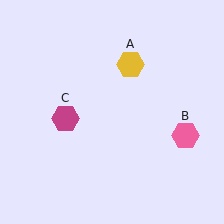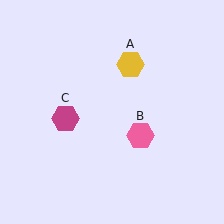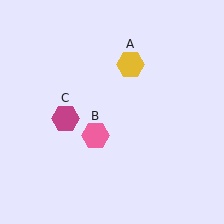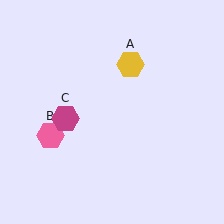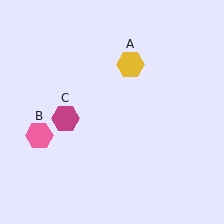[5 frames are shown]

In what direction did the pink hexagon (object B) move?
The pink hexagon (object B) moved left.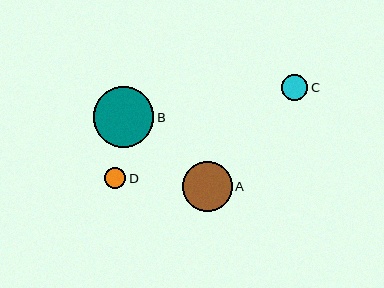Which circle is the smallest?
Circle D is the smallest with a size of approximately 22 pixels.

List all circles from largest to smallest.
From largest to smallest: B, A, C, D.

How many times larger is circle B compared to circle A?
Circle B is approximately 1.2 times the size of circle A.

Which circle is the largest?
Circle B is the largest with a size of approximately 61 pixels.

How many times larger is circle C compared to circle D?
Circle C is approximately 1.2 times the size of circle D.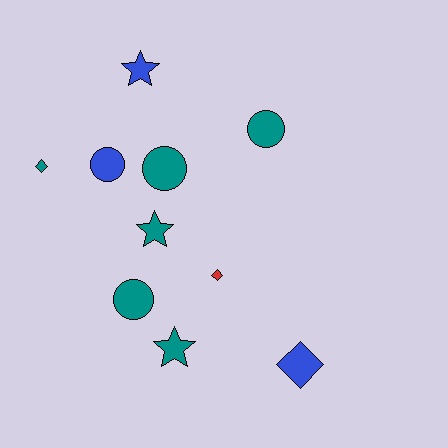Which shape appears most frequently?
Circle, with 4 objects.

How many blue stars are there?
There is 1 blue star.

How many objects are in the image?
There are 10 objects.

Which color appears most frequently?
Teal, with 6 objects.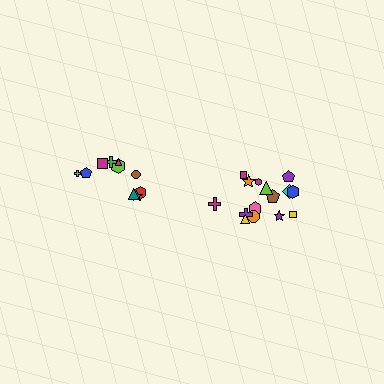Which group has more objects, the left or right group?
The right group.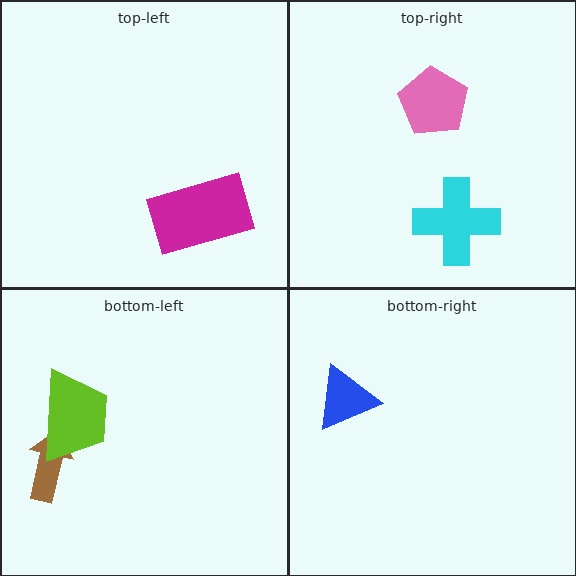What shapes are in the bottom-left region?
The brown arrow, the lime trapezoid.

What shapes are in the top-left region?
The magenta rectangle.